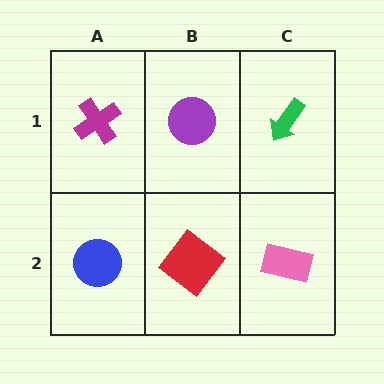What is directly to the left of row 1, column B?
A magenta cross.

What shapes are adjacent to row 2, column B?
A purple circle (row 1, column B), a blue circle (row 2, column A), a pink rectangle (row 2, column C).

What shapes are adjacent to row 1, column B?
A red diamond (row 2, column B), a magenta cross (row 1, column A), a green arrow (row 1, column C).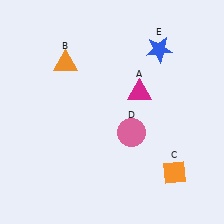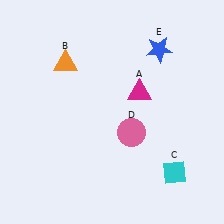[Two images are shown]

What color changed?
The diamond (C) changed from orange in Image 1 to cyan in Image 2.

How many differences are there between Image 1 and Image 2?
There is 1 difference between the two images.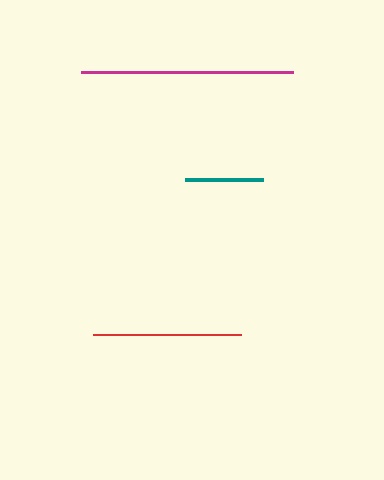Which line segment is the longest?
The magenta line is the longest at approximately 212 pixels.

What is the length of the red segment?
The red segment is approximately 148 pixels long.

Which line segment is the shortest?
The teal line is the shortest at approximately 78 pixels.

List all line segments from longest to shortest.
From longest to shortest: magenta, red, teal.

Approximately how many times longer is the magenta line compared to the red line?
The magenta line is approximately 1.4 times the length of the red line.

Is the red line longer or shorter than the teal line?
The red line is longer than the teal line.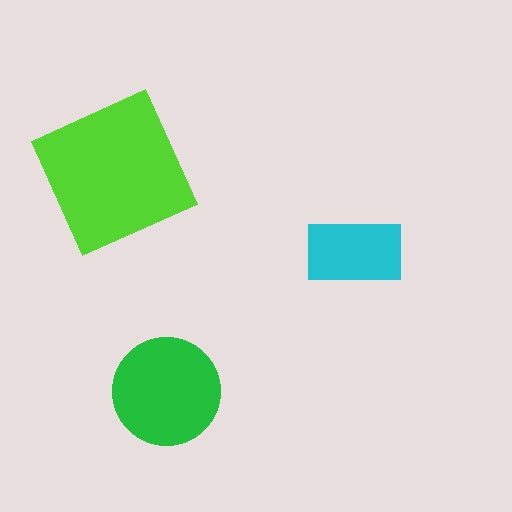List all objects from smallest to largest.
The cyan rectangle, the green circle, the lime square.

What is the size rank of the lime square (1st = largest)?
1st.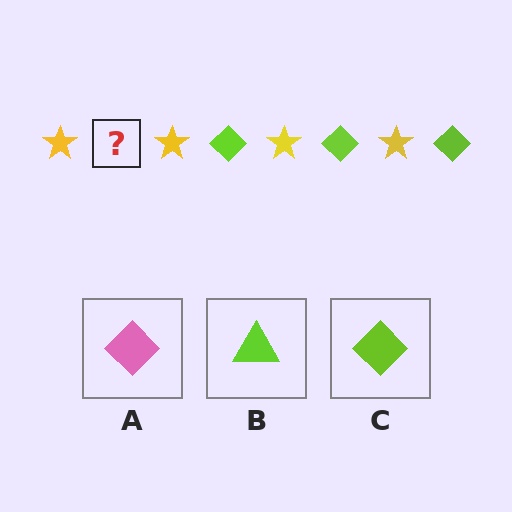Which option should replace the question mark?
Option C.